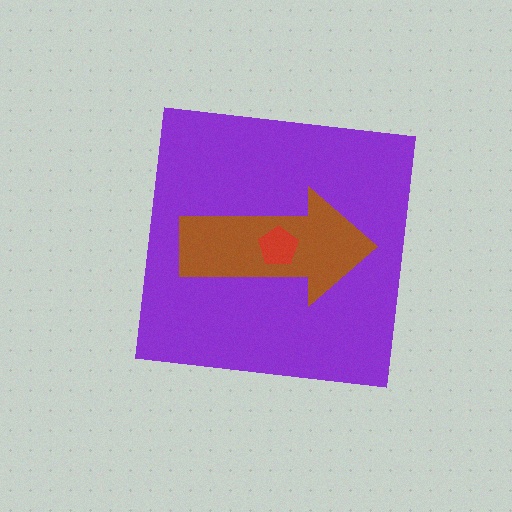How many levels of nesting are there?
3.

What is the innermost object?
The red pentagon.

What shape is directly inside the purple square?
The brown arrow.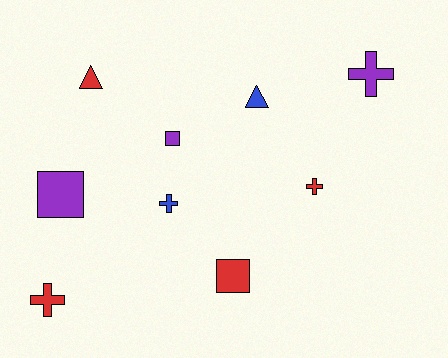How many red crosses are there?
There are 2 red crosses.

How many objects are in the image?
There are 9 objects.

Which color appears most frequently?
Red, with 4 objects.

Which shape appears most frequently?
Cross, with 4 objects.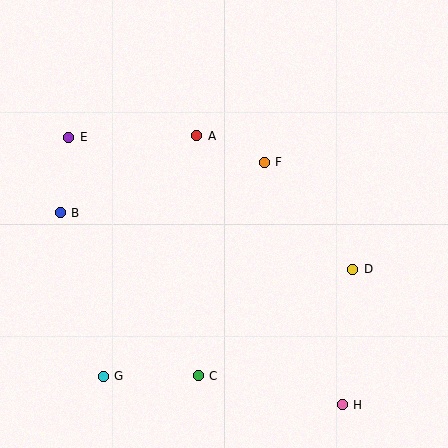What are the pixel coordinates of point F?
Point F is at (264, 162).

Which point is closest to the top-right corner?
Point F is closest to the top-right corner.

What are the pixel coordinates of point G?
Point G is at (103, 376).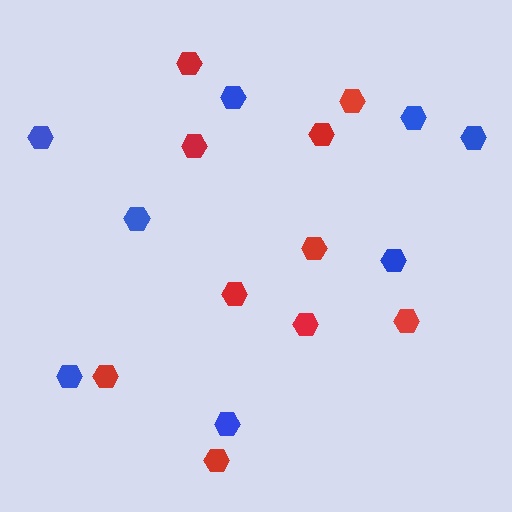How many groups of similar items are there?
There are 2 groups: one group of blue hexagons (8) and one group of red hexagons (10).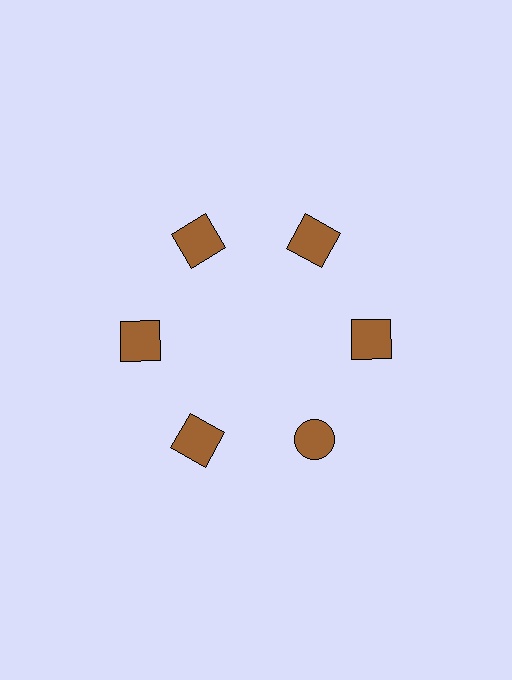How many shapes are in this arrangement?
There are 6 shapes arranged in a ring pattern.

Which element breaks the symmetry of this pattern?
The brown circle at roughly the 5 o'clock position breaks the symmetry. All other shapes are brown squares.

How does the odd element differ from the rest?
It has a different shape: circle instead of square.